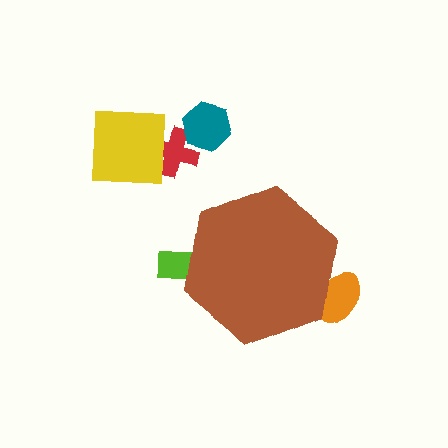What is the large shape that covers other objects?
A brown hexagon.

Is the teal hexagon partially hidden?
No, the teal hexagon is fully visible.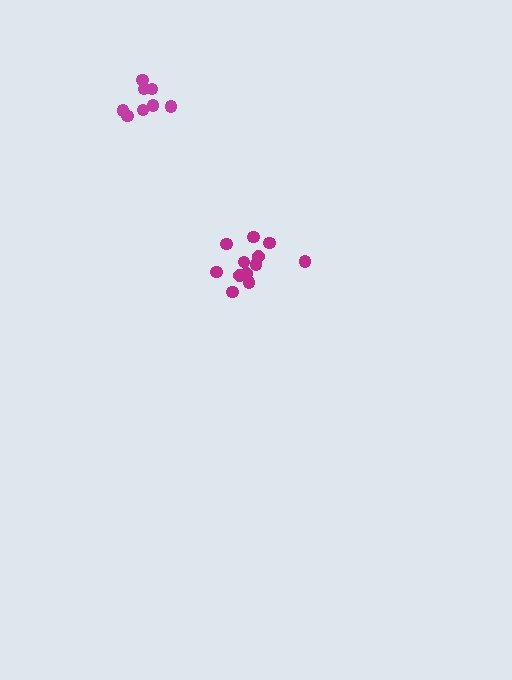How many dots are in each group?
Group 1: 12 dots, Group 2: 8 dots (20 total).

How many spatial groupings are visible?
There are 2 spatial groupings.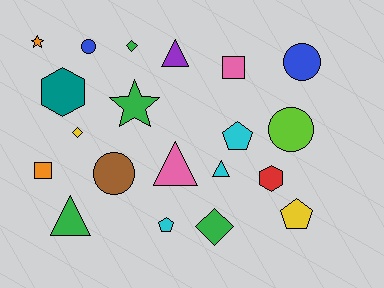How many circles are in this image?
There are 4 circles.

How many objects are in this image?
There are 20 objects.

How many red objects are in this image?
There is 1 red object.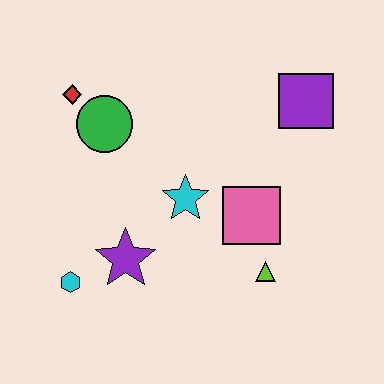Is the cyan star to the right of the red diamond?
Yes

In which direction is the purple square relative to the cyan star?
The purple square is to the right of the cyan star.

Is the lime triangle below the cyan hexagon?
No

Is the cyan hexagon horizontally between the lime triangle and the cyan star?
No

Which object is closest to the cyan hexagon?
The purple star is closest to the cyan hexagon.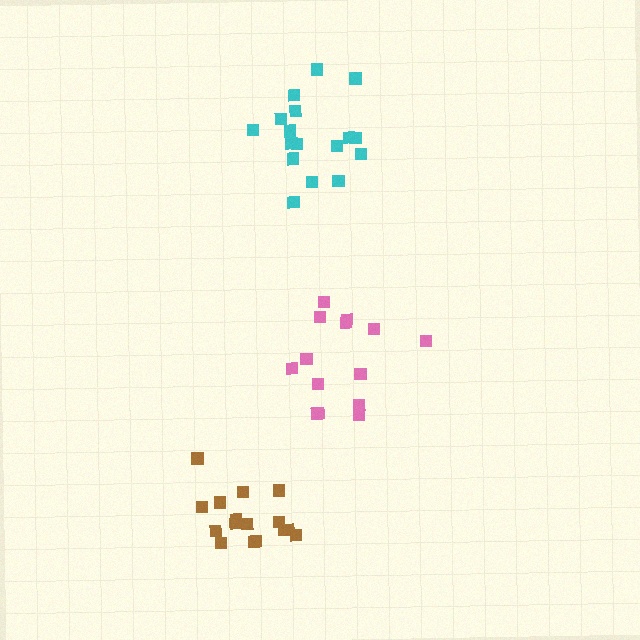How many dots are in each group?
Group 1: 17 dots, Group 2: 16 dots, Group 3: 14 dots (47 total).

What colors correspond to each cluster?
The clusters are colored: cyan, brown, pink.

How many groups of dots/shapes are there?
There are 3 groups.